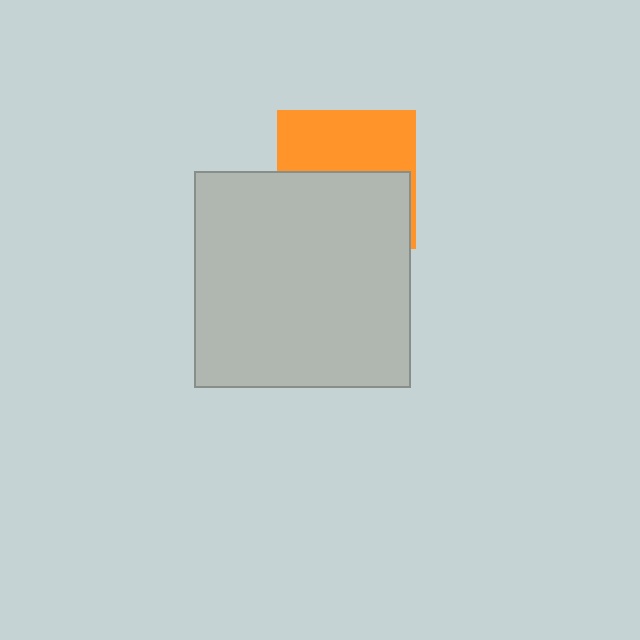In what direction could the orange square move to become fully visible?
The orange square could move up. That would shift it out from behind the light gray square entirely.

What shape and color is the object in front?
The object in front is a light gray square.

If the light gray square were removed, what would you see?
You would see the complete orange square.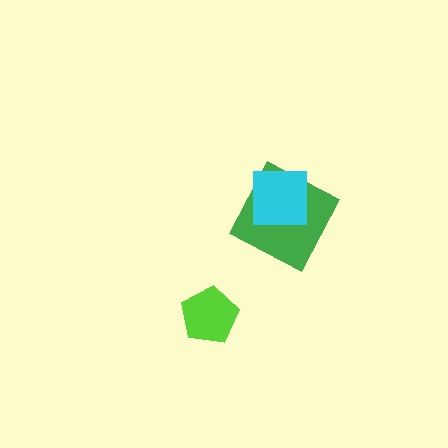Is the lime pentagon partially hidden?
No, no other shape covers it.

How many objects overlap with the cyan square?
1 object overlaps with the cyan square.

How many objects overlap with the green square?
1 object overlaps with the green square.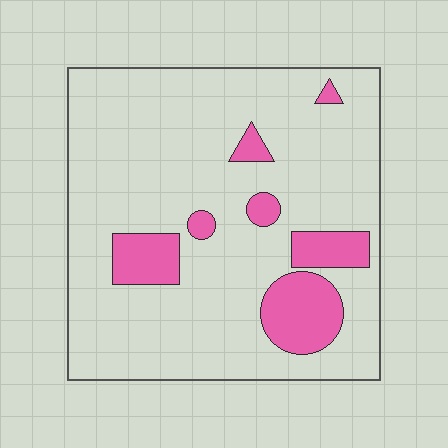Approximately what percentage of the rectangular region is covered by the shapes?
Approximately 15%.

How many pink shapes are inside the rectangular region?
7.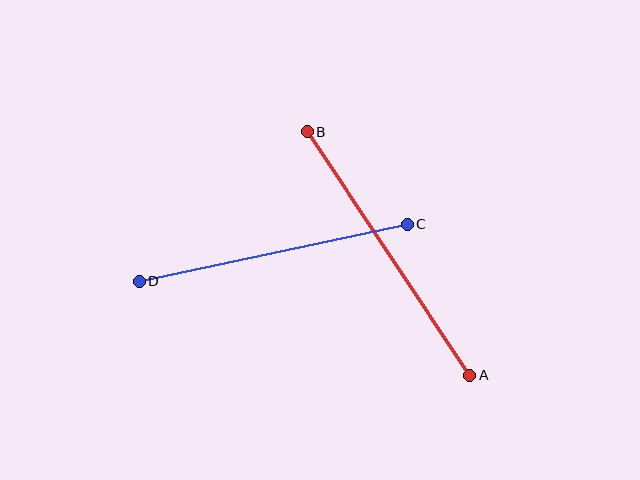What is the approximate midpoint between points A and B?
The midpoint is at approximately (389, 254) pixels.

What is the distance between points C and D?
The distance is approximately 274 pixels.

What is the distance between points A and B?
The distance is approximately 293 pixels.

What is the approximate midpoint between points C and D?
The midpoint is at approximately (273, 253) pixels.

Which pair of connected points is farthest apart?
Points A and B are farthest apart.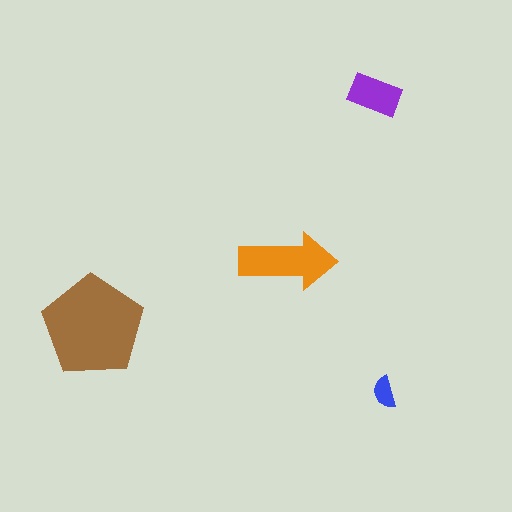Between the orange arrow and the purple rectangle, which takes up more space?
The orange arrow.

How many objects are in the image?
There are 4 objects in the image.